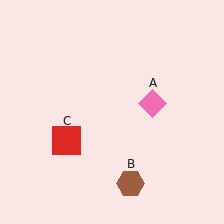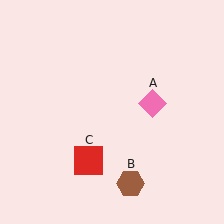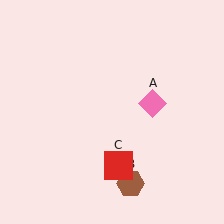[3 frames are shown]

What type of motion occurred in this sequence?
The red square (object C) rotated counterclockwise around the center of the scene.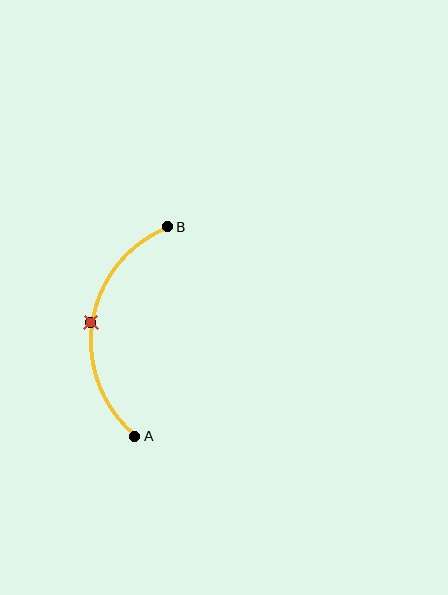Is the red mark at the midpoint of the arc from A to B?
Yes. The red mark lies on the arc at equal arc-length from both A and B — it is the arc midpoint.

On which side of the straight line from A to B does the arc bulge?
The arc bulges to the left of the straight line connecting A and B.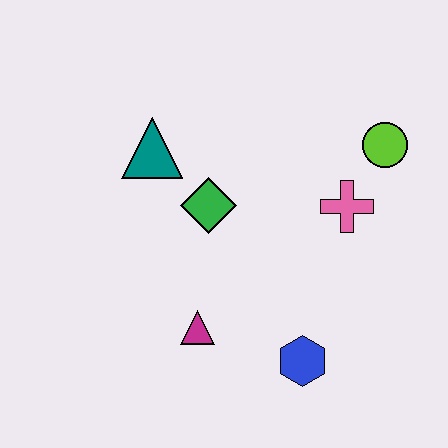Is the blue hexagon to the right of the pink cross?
No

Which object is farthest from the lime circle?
The magenta triangle is farthest from the lime circle.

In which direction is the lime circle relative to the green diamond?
The lime circle is to the right of the green diamond.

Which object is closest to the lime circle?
The pink cross is closest to the lime circle.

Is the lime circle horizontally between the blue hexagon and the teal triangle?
No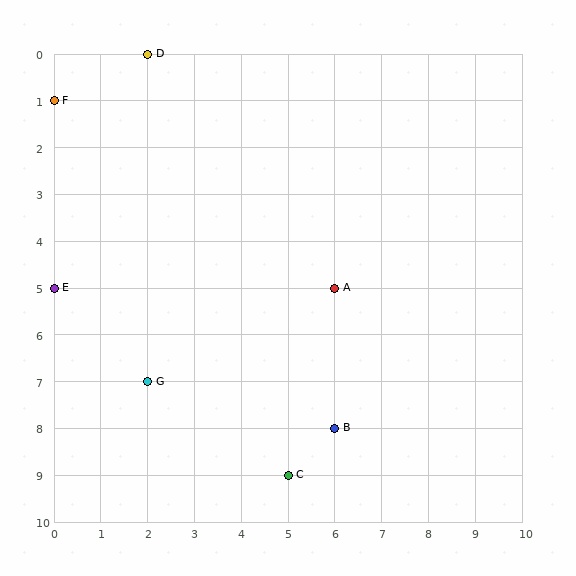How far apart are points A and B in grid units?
Points A and B are 3 rows apart.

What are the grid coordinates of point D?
Point D is at grid coordinates (2, 0).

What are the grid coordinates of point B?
Point B is at grid coordinates (6, 8).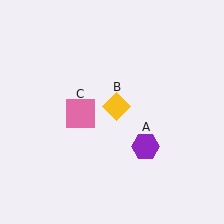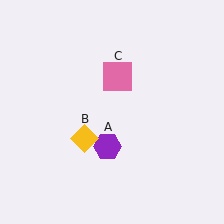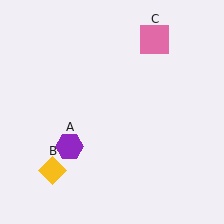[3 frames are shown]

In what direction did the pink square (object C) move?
The pink square (object C) moved up and to the right.